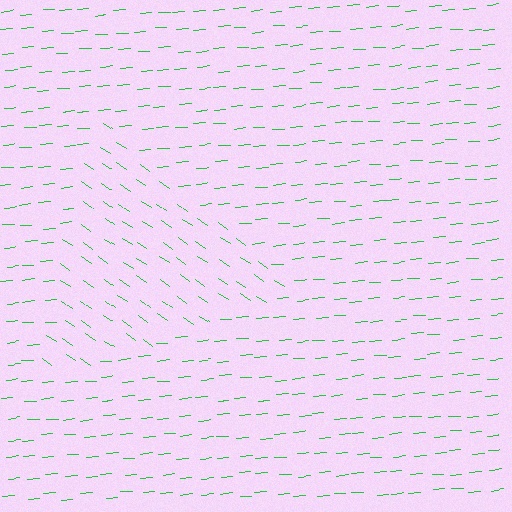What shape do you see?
I see a triangle.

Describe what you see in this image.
The image is filled with small green line segments. A triangle region in the image has lines oriented differently from the surrounding lines, creating a visible texture boundary.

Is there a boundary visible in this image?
Yes, there is a texture boundary formed by a change in line orientation.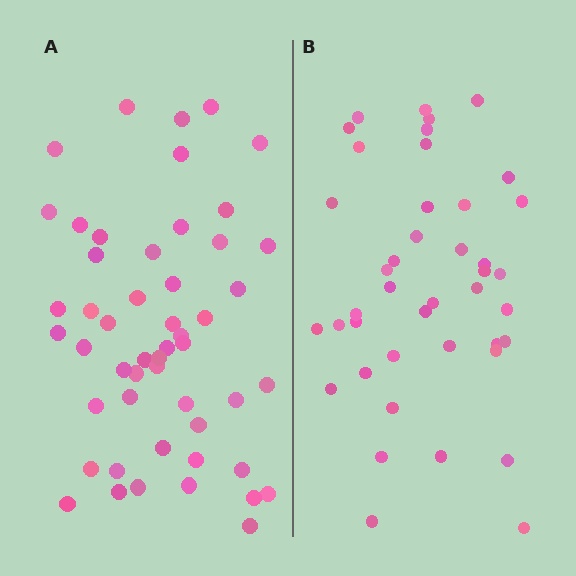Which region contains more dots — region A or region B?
Region A (the left region) has more dots.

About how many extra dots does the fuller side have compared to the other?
Region A has roughly 8 or so more dots than region B.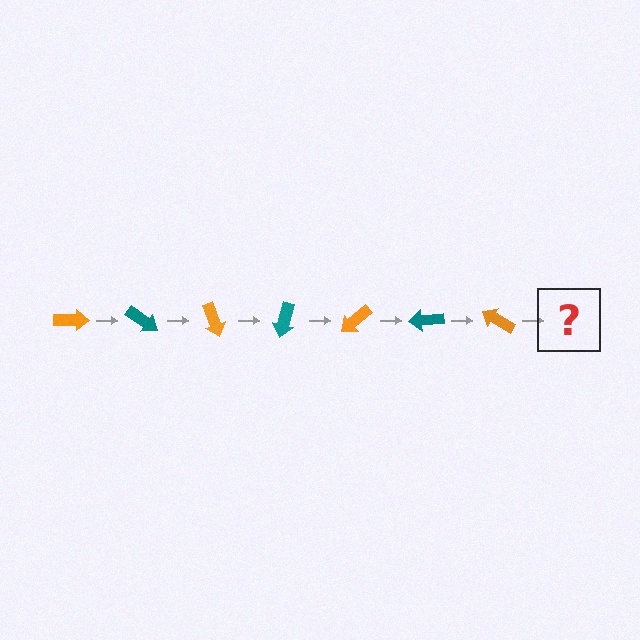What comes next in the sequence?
The next element should be a teal arrow, rotated 245 degrees from the start.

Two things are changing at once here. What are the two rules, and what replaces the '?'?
The two rules are that it rotates 35 degrees each step and the color cycles through orange and teal. The '?' should be a teal arrow, rotated 245 degrees from the start.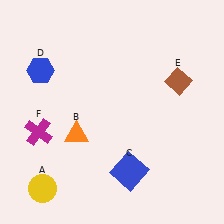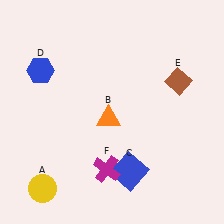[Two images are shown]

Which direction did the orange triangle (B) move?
The orange triangle (B) moved right.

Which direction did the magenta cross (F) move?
The magenta cross (F) moved right.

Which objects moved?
The objects that moved are: the orange triangle (B), the magenta cross (F).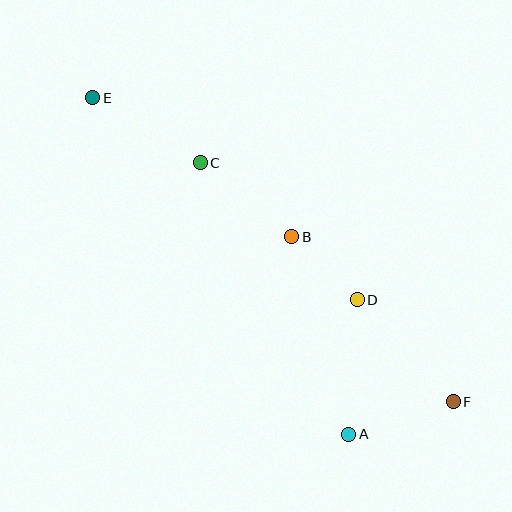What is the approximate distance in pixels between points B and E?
The distance between B and E is approximately 243 pixels.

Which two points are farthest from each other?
Points E and F are farthest from each other.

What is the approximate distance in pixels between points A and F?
The distance between A and F is approximately 110 pixels.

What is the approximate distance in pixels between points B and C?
The distance between B and C is approximately 118 pixels.